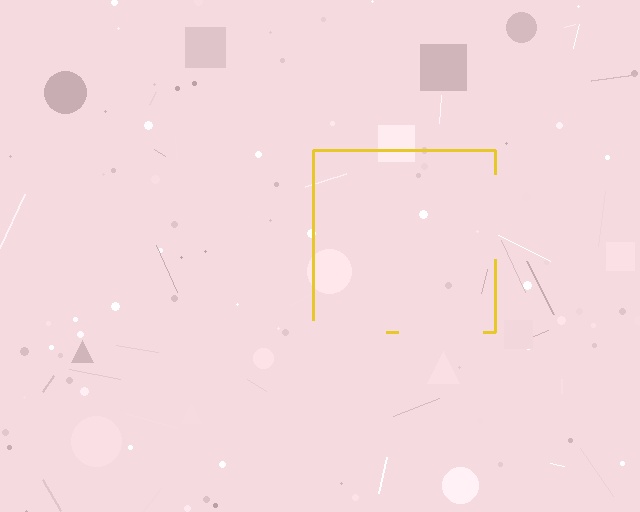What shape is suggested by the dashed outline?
The dashed outline suggests a square.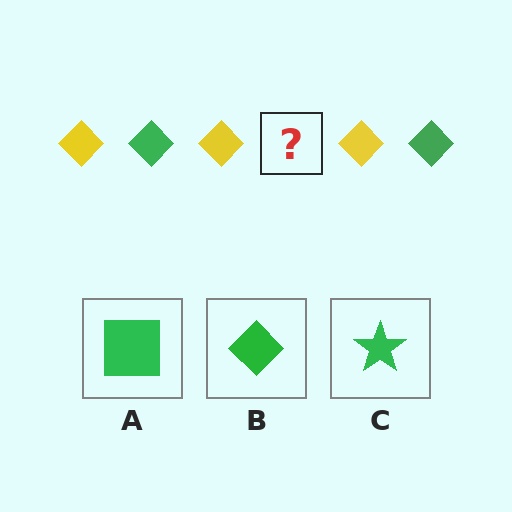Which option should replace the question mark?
Option B.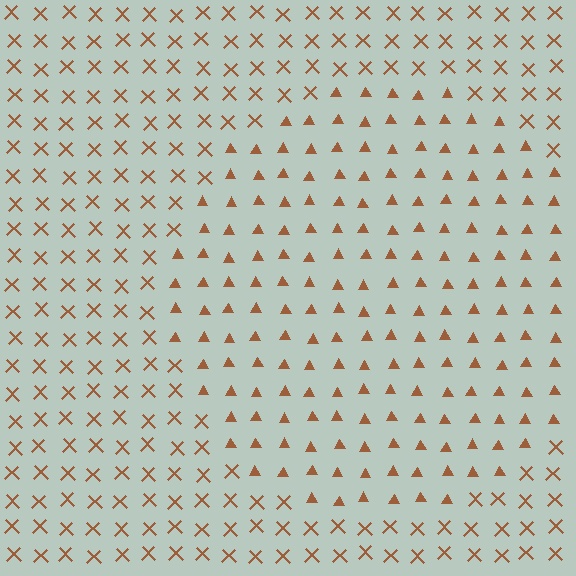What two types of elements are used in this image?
The image uses triangles inside the circle region and X marks outside it.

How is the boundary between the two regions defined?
The boundary is defined by a change in element shape: triangles inside vs. X marks outside. All elements share the same color and spacing.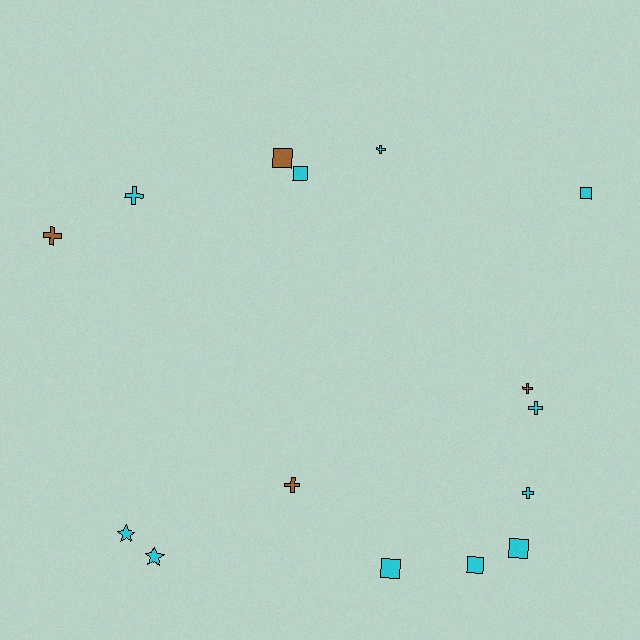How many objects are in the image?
There are 15 objects.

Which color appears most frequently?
Cyan, with 11 objects.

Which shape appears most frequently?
Cross, with 7 objects.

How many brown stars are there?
There are no brown stars.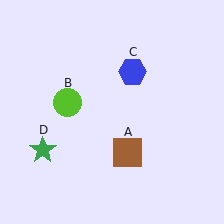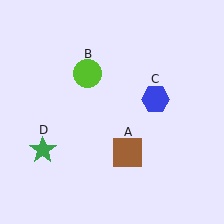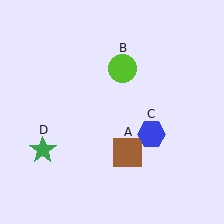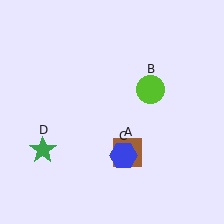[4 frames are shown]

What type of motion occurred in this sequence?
The lime circle (object B), blue hexagon (object C) rotated clockwise around the center of the scene.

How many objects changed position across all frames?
2 objects changed position: lime circle (object B), blue hexagon (object C).